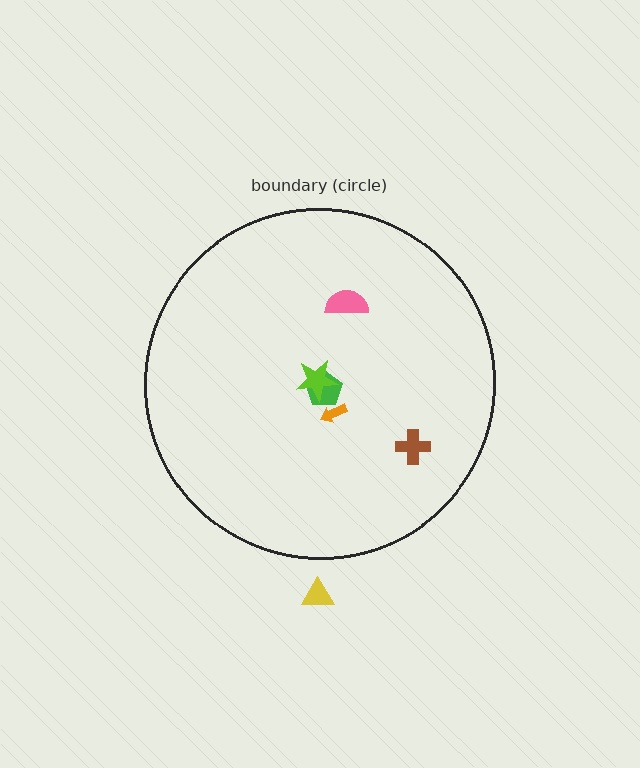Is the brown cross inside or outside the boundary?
Inside.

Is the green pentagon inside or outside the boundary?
Inside.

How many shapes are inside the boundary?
5 inside, 1 outside.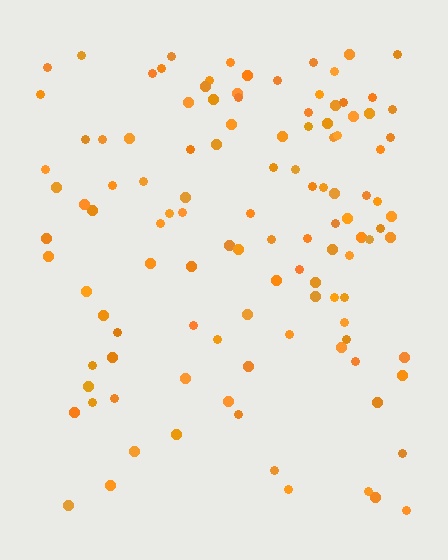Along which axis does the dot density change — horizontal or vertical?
Vertical.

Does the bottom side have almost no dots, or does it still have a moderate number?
Still a moderate number, just noticeably fewer than the top.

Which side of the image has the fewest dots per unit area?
The bottom.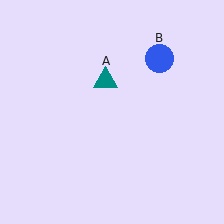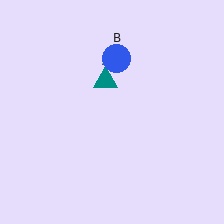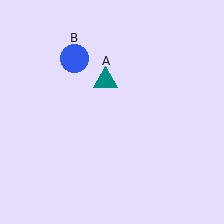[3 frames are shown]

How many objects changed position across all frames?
1 object changed position: blue circle (object B).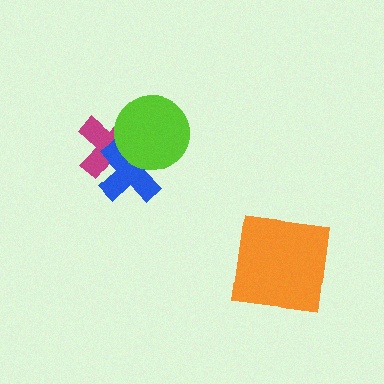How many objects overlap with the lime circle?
2 objects overlap with the lime circle.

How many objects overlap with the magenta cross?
2 objects overlap with the magenta cross.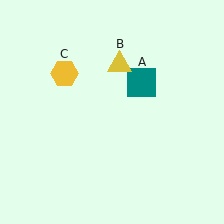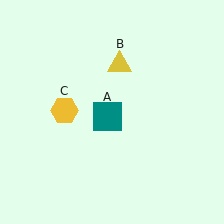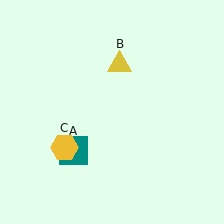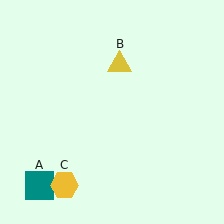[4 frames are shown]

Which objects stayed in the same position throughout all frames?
Yellow triangle (object B) remained stationary.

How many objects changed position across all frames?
2 objects changed position: teal square (object A), yellow hexagon (object C).